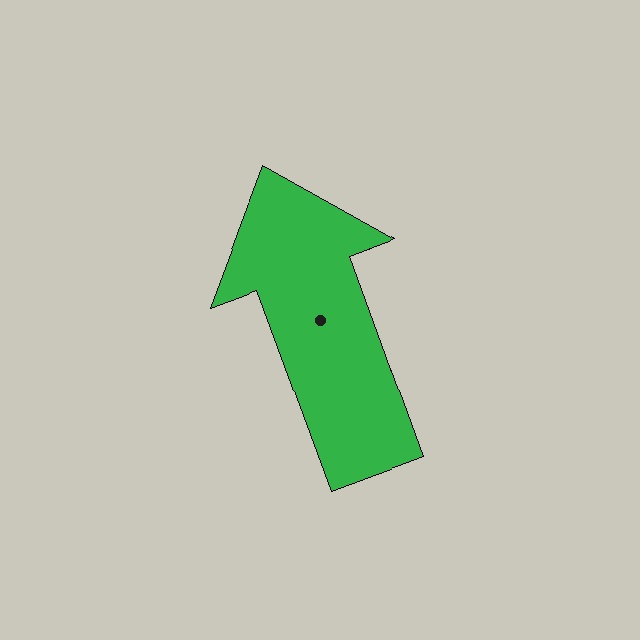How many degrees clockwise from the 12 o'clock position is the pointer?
Approximately 340 degrees.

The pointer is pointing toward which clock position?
Roughly 11 o'clock.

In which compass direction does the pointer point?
North.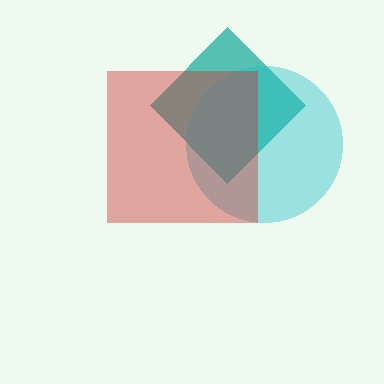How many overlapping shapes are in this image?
There are 3 overlapping shapes in the image.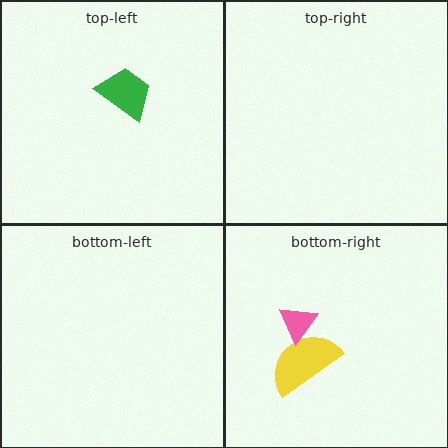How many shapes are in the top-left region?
1.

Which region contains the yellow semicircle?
The bottom-right region.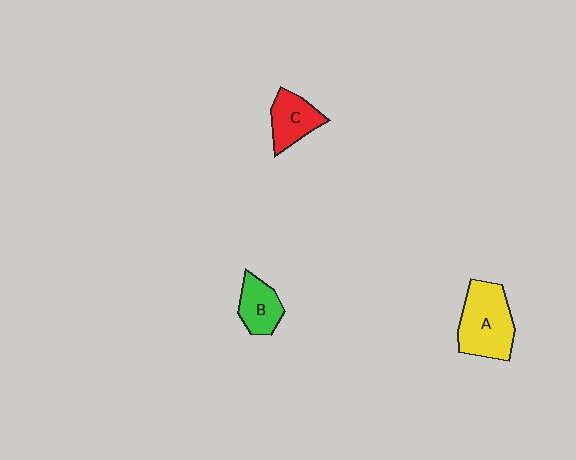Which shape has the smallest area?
Shape B (green).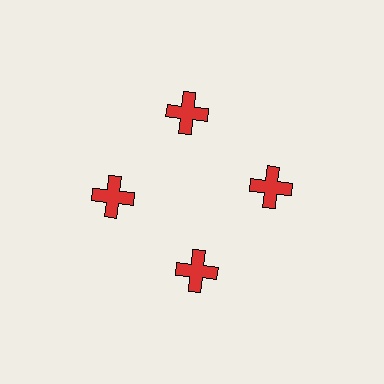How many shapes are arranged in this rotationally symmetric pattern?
There are 4 shapes, arranged in 4 groups of 1.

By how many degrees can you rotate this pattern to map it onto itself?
The pattern maps onto itself every 90 degrees of rotation.